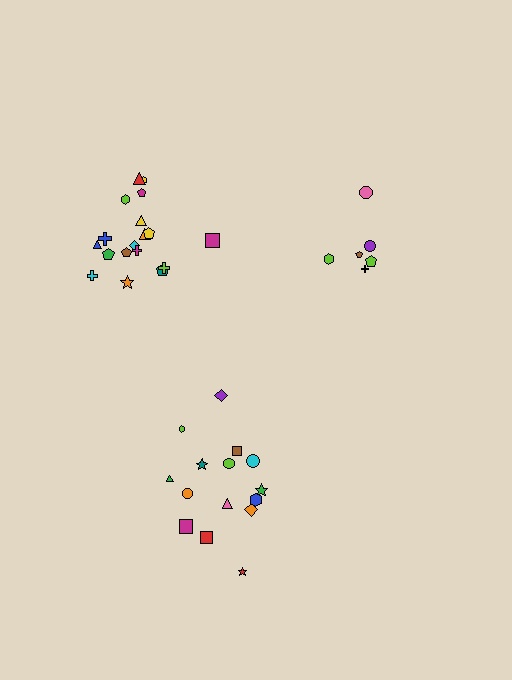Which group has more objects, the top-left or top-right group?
The top-left group.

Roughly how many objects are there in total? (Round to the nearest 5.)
Roughly 40 objects in total.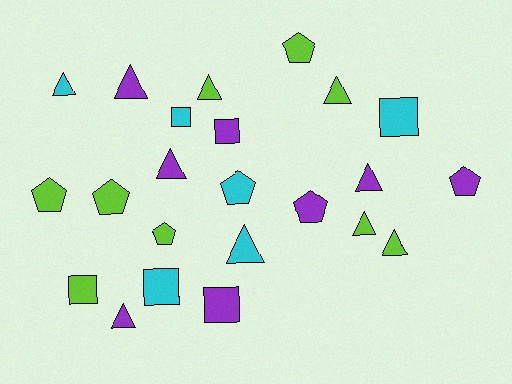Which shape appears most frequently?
Triangle, with 10 objects.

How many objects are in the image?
There are 23 objects.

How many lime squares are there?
There is 1 lime square.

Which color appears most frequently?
Lime, with 9 objects.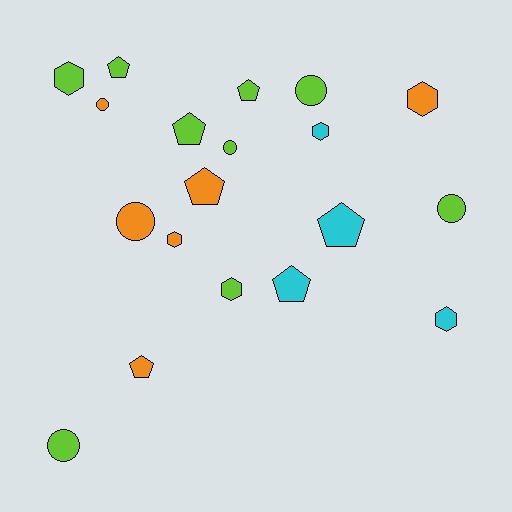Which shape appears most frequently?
Pentagon, with 7 objects.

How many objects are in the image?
There are 19 objects.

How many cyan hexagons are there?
There are 2 cyan hexagons.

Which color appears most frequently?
Lime, with 9 objects.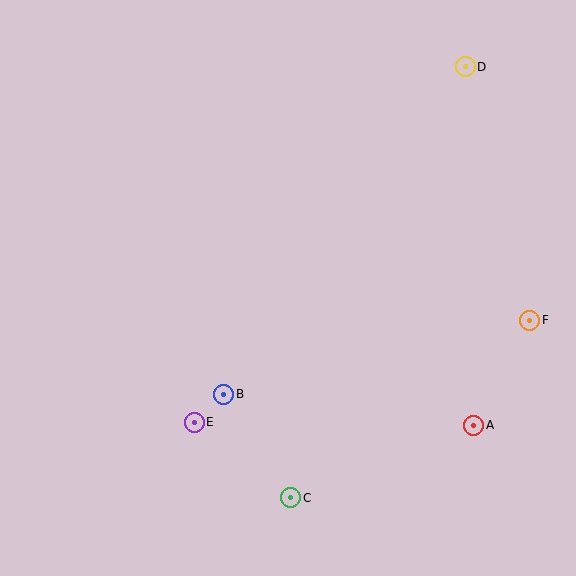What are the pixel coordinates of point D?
Point D is at (465, 67).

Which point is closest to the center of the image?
Point B at (224, 394) is closest to the center.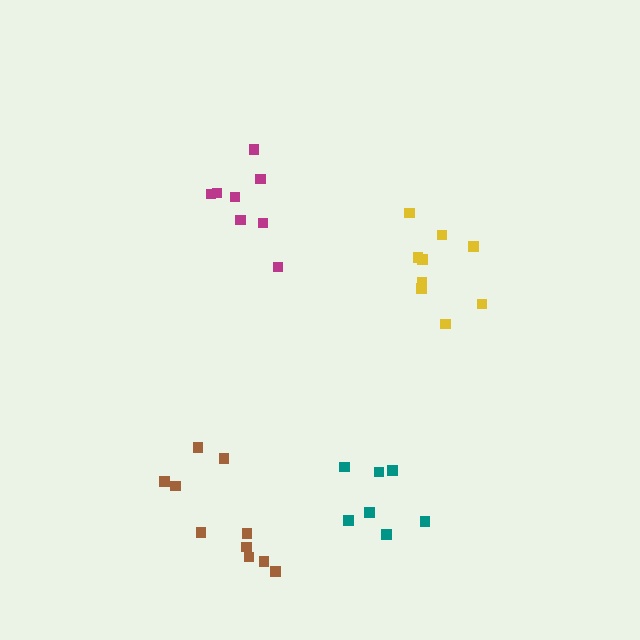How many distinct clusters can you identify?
There are 4 distinct clusters.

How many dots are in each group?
Group 1: 9 dots, Group 2: 10 dots, Group 3: 8 dots, Group 4: 7 dots (34 total).